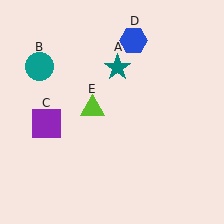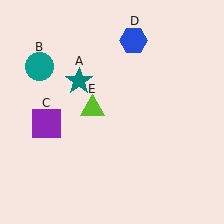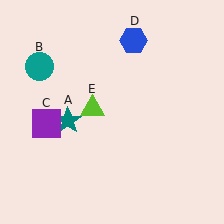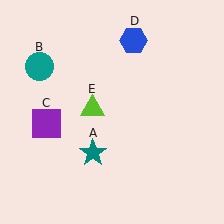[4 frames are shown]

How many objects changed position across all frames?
1 object changed position: teal star (object A).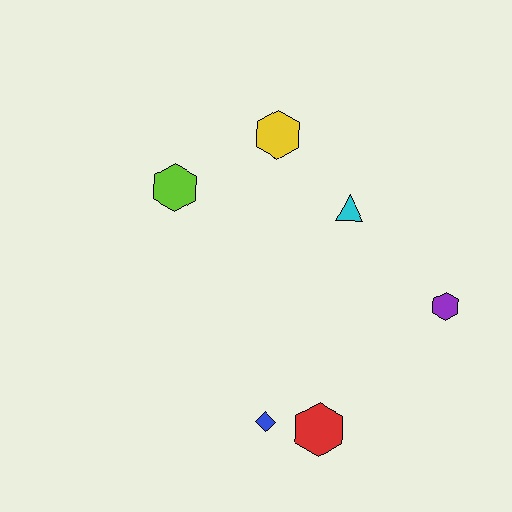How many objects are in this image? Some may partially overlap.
There are 6 objects.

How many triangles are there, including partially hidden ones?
There is 1 triangle.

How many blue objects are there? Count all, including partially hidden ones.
There is 1 blue object.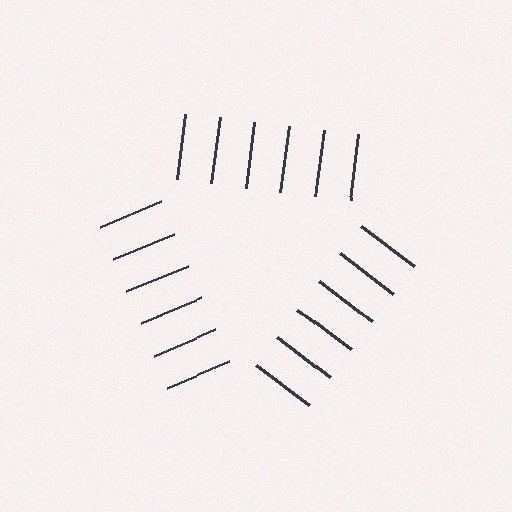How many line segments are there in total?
18 — 6 along each of the 3 edges.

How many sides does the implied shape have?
3 sides — the line-ends trace a triangle.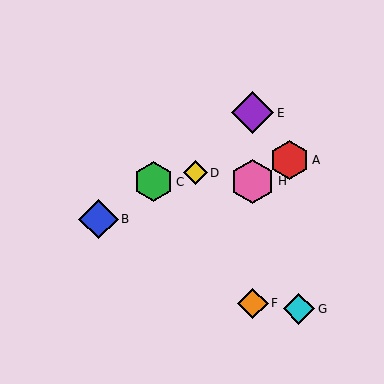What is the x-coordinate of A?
Object A is at x≈290.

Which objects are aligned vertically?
Objects E, F, H are aligned vertically.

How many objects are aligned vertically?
3 objects (E, F, H) are aligned vertically.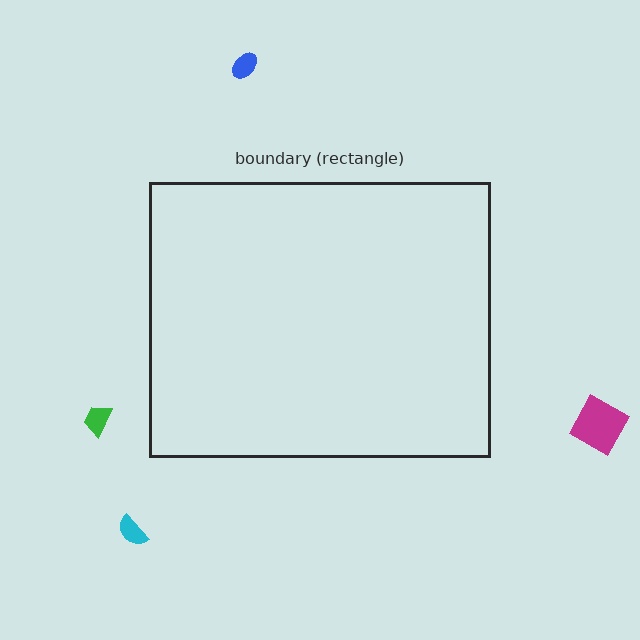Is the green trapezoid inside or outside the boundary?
Outside.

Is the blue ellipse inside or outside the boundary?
Outside.